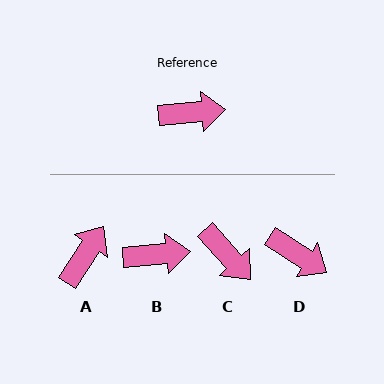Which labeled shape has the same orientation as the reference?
B.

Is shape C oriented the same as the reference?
No, it is off by about 52 degrees.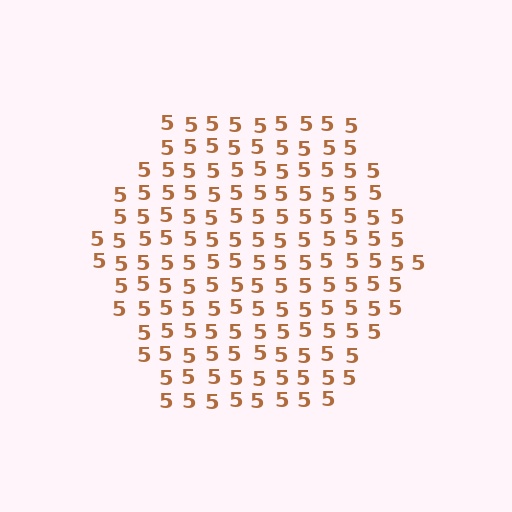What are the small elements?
The small elements are digit 5's.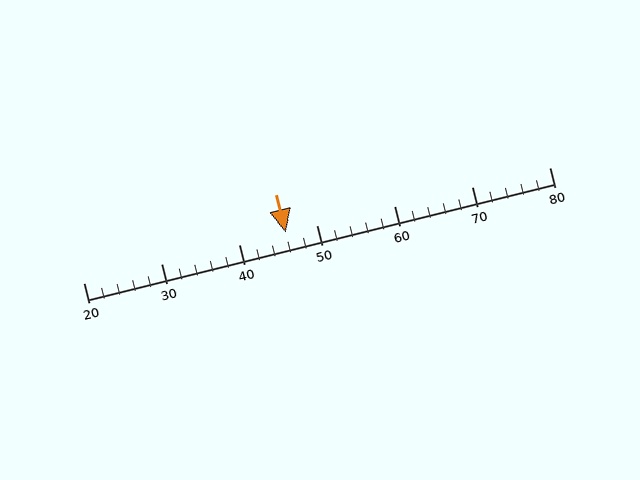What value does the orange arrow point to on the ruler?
The orange arrow points to approximately 46.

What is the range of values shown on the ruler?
The ruler shows values from 20 to 80.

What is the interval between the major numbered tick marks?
The major tick marks are spaced 10 units apart.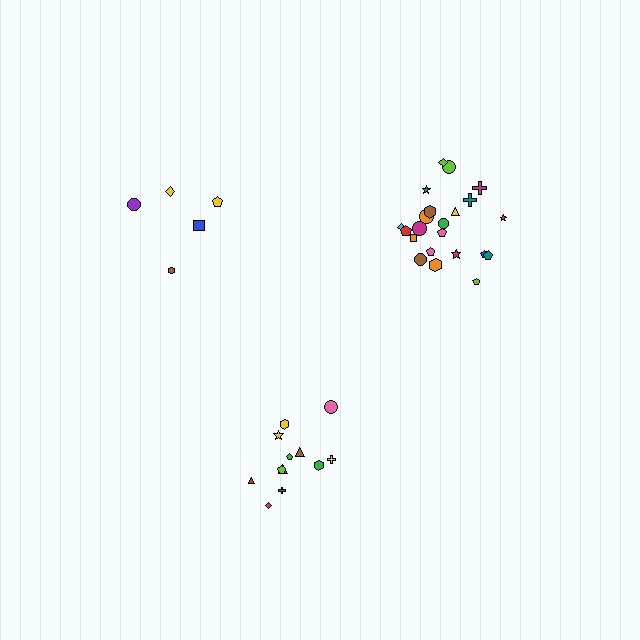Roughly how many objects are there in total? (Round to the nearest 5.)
Roughly 40 objects in total.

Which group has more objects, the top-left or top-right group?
The top-right group.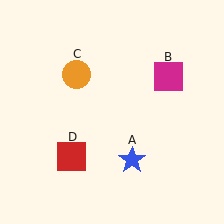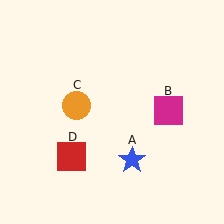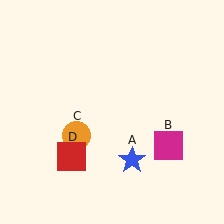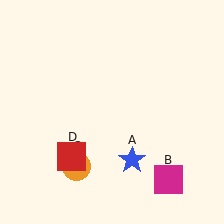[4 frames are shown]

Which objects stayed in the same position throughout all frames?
Blue star (object A) and red square (object D) remained stationary.